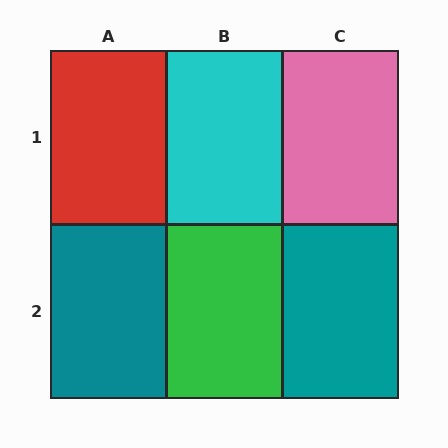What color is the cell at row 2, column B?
Green.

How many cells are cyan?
1 cell is cyan.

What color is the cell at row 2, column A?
Teal.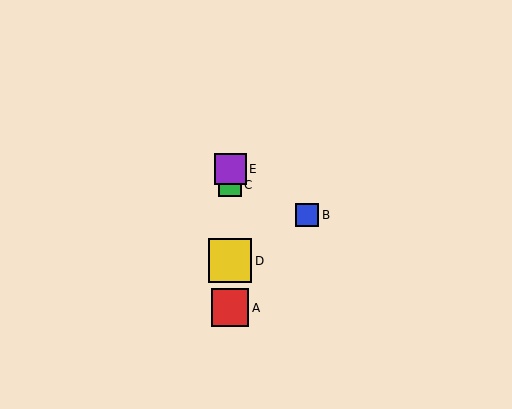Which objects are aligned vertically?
Objects A, C, D, E are aligned vertically.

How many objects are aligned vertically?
4 objects (A, C, D, E) are aligned vertically.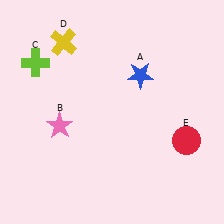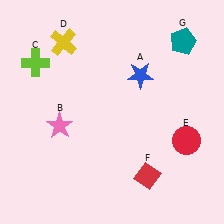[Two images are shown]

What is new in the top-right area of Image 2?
A teal pentagon (G) was added in the top-right area of Image 2.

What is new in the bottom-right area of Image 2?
A red diamond (F) was added in the bottom-right area of Image 2.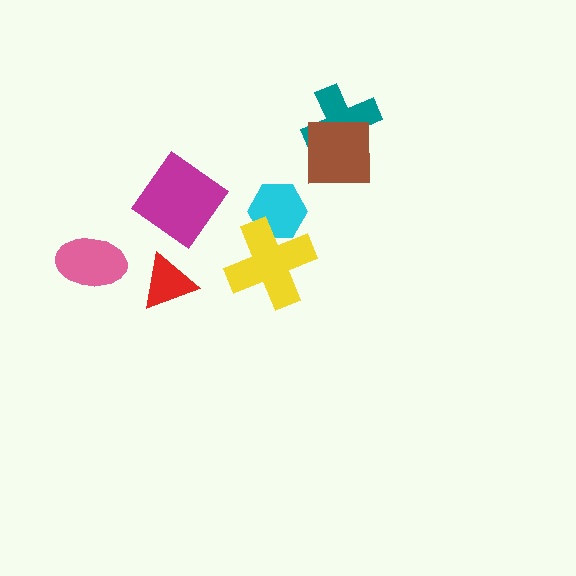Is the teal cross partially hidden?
Yes, it is partially covered by another shape.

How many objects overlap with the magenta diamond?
0 objects overlap with the magenta diamond.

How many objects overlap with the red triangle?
0 objects overlap with the red triangle.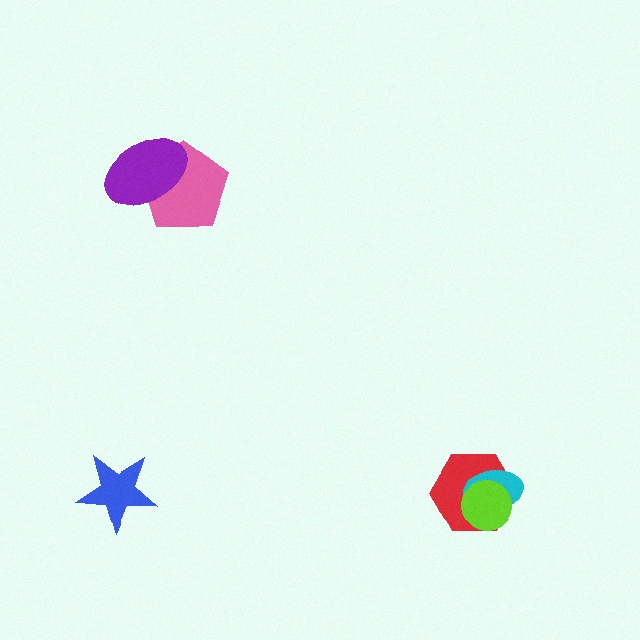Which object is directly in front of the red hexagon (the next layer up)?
The cyan ellipse is directly in front of the red hexagon.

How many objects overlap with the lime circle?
2 objects overlap with the lime circle.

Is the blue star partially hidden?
No, no other shape covers it.